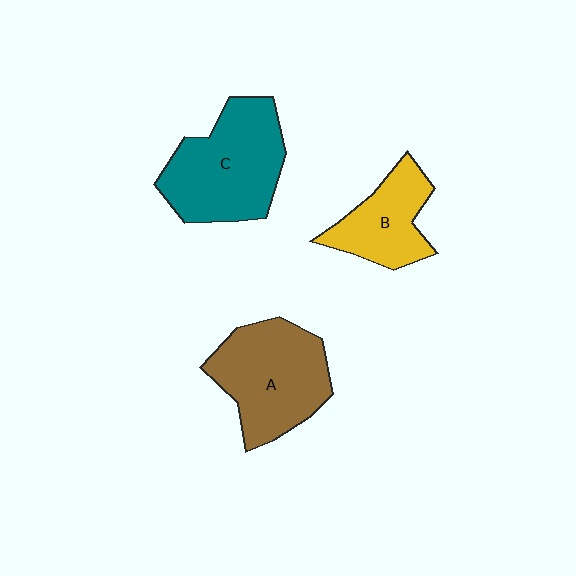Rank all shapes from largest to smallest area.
From largest to smallest: C (teal), A (brown), B (yellow).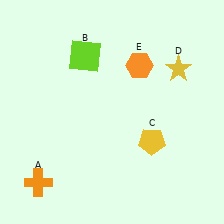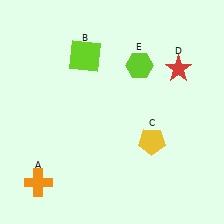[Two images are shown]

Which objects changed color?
D changed from yellow to red. E changed from orange to lime.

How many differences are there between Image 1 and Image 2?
There are 2 differences between the two images.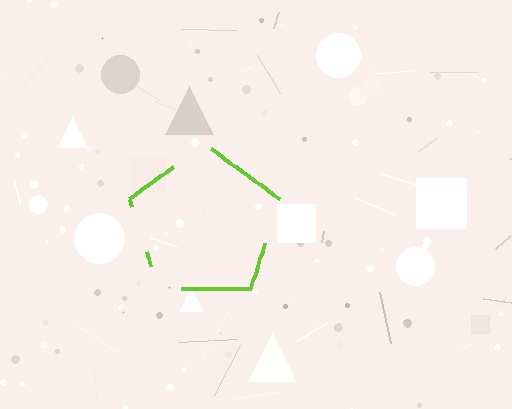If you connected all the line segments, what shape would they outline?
They would outline a pentagon.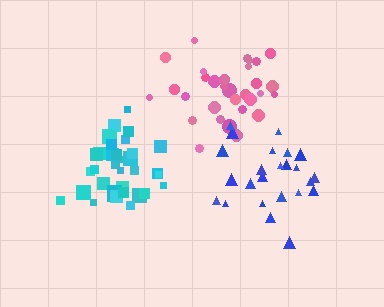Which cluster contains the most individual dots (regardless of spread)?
Cyan (35).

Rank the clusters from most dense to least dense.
cyan, pink, blue.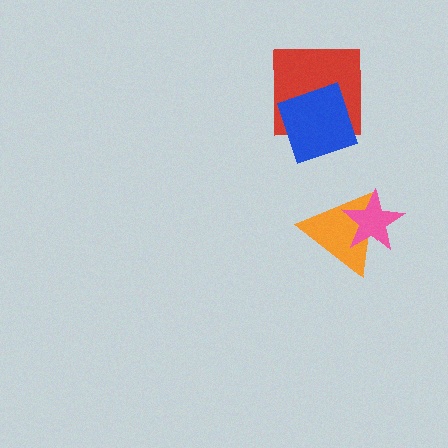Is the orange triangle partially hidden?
Yes, it is partially covered by another shape.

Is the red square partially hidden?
Yes, it is partially covered by another shape.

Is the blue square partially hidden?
No, no other shape covers it.